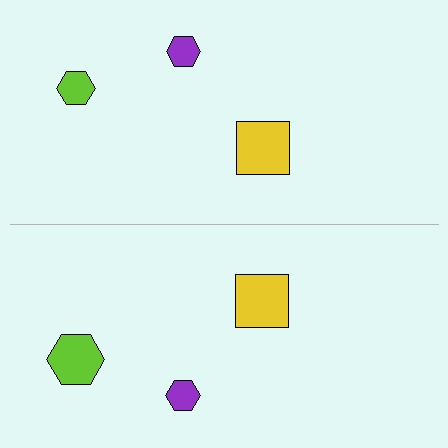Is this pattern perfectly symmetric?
No, the pattern is not perfectly symmetric. The lime hexagon on the bottom side has a different size than its mirror counterpart.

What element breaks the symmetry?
The lime hexagon on the bottom side has a different size than its mirror counterpart.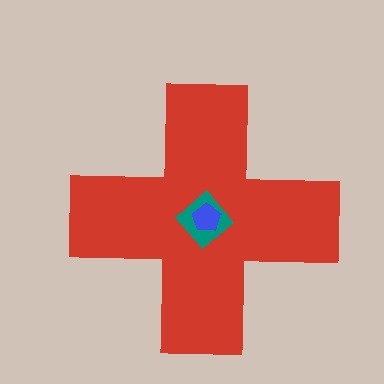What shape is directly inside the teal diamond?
The blue pentagon.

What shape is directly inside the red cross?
The teal diamond.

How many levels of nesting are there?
3.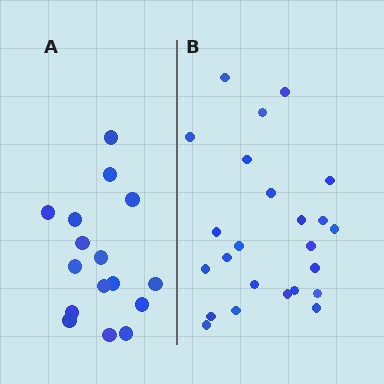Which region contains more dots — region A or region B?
Region B (the right region) has more dots.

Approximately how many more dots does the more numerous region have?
Region B has roughly 8 or so more dots than region A.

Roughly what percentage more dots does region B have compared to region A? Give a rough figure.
About 50% more.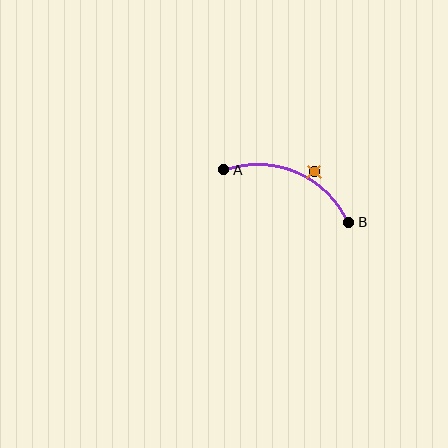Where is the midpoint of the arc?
The arc midpoint is the point on the curve farthest from the straight line joining A and B. It sits above that line.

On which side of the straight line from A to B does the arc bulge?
The arc bulges above the straight line connecting A and B.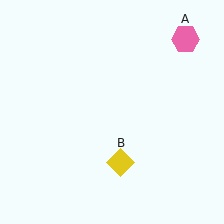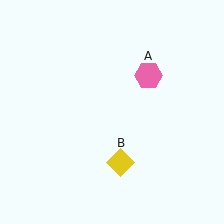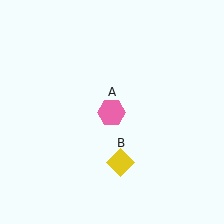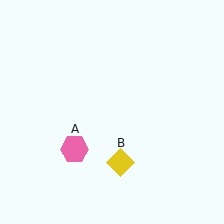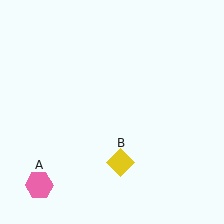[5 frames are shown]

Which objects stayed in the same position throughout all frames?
Yellow diamond (object B) remained stationary.